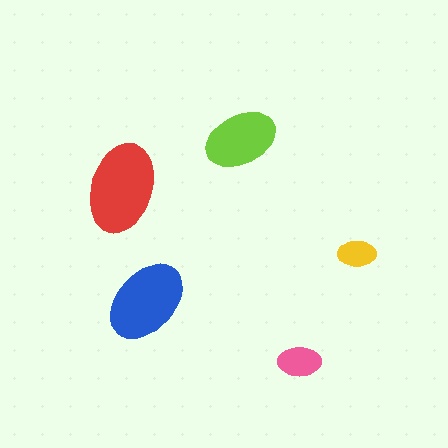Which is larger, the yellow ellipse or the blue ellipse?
The blue one.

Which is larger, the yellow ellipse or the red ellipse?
The red one.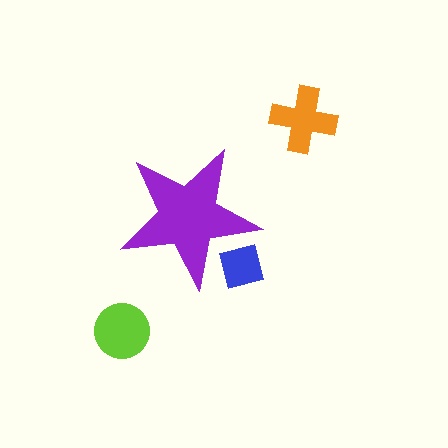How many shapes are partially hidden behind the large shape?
1 shape is partially hidden.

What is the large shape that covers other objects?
A purple star.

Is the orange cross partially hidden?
No, the orange cross is fully visible.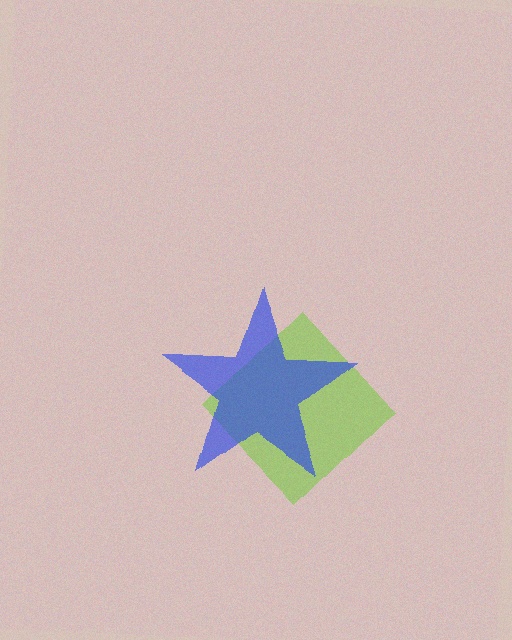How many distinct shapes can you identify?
There are 2 distinct shapes: a lime diamond, a blue star.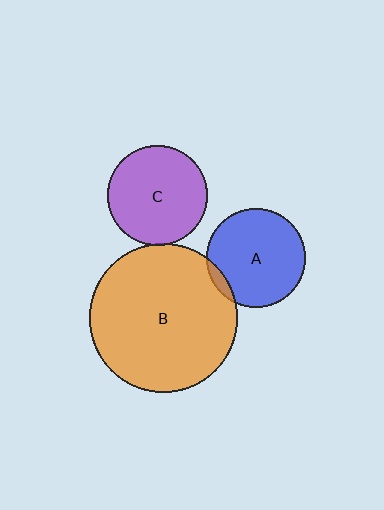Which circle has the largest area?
Circle B (orange).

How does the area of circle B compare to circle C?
Approximately 2.2 times.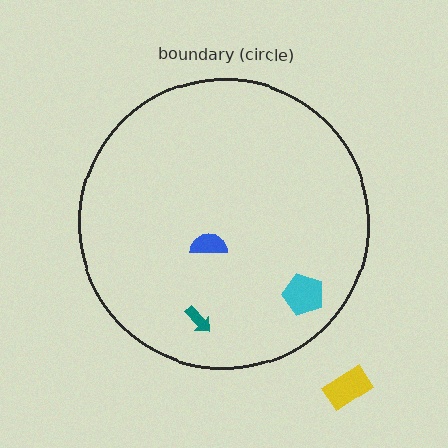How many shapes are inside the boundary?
3 inside, 1 outside.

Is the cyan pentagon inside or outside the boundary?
Inside.